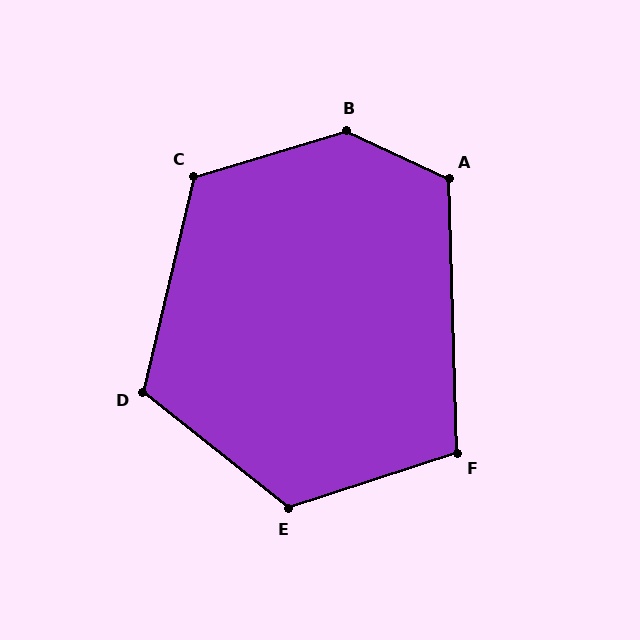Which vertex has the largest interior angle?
B, at approximately 138 degrees.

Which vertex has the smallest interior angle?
F, at approximately 106 degrees.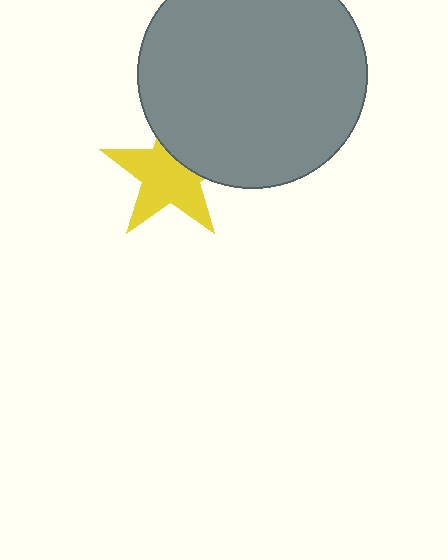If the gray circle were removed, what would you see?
You would see the complete yellow star.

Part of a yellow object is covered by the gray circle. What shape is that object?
It is a star.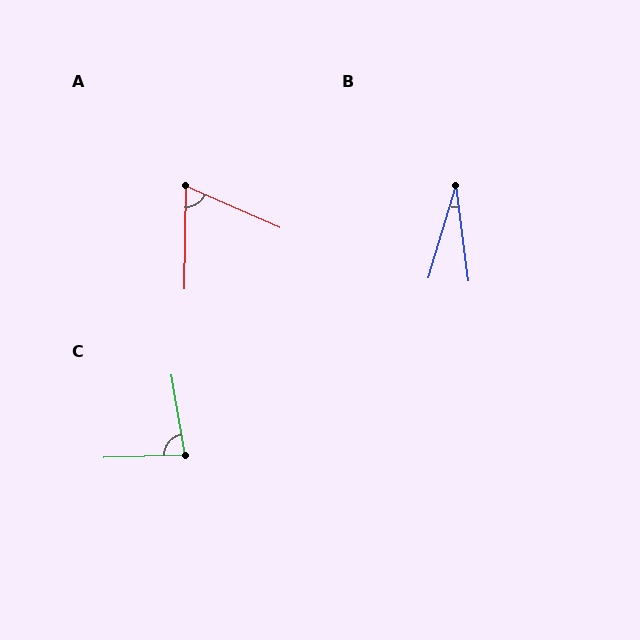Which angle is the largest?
C, at approximately 82 degrees.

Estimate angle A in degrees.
Approximately 67 degrees.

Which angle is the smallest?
B, at approximately 24 degrees.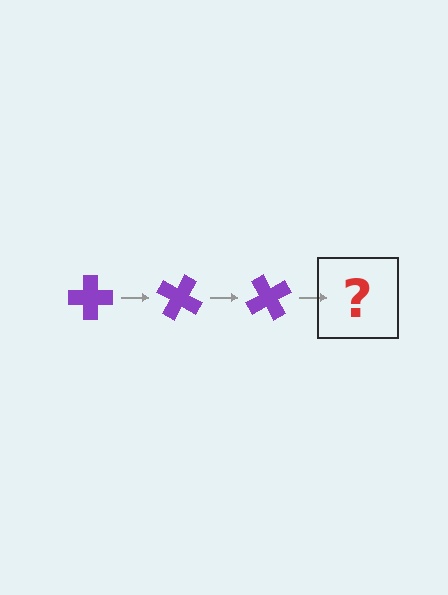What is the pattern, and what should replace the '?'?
The pattern is that the cross rotates 30 degrees each step. The '?' should be a purple cross rotated 90 degrees.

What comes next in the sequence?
The next element should be a purple cross rotated 90 degrees.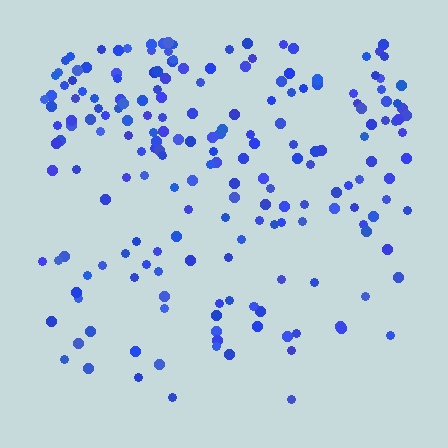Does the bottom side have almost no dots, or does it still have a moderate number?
Still a moderate number, just noticeably fewer than the top.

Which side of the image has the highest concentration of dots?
The top.